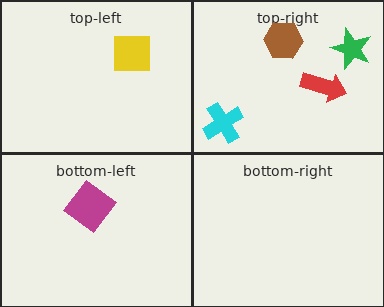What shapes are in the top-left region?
The yellow square.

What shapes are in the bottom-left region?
The magenta diamond.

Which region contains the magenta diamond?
The bottom-left region.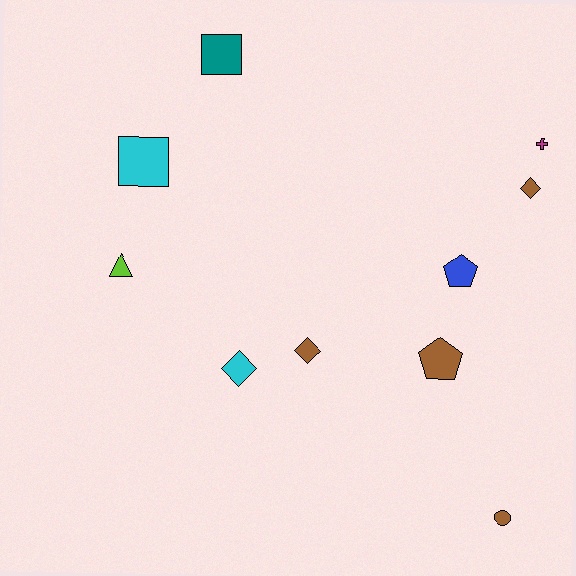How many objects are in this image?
There are 10 objects.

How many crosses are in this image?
There is 1 cross.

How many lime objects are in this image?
There is 1 lime object.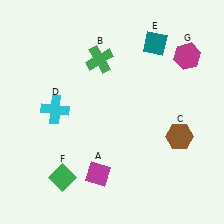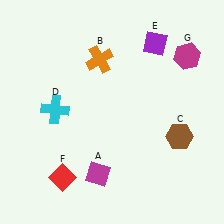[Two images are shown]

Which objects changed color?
B changed from green to orange. E changed from teal to purple. F changed from green to red.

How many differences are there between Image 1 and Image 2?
There are 3 differences between the two images.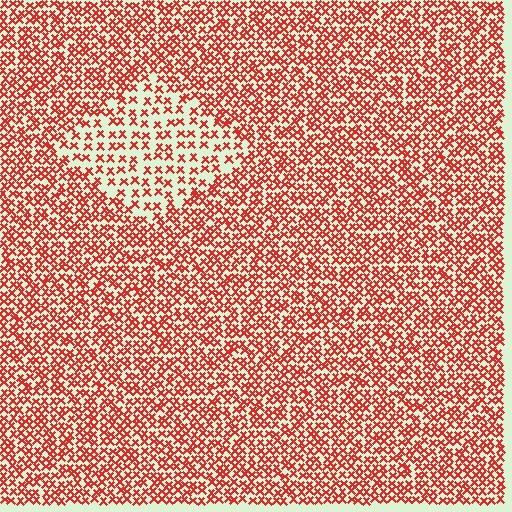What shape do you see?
I see a diamond.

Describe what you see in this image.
The image contains small red elements arranged at two different densities. A diamond-shaped region is visible where the elements are less densely packed than the surrounding area.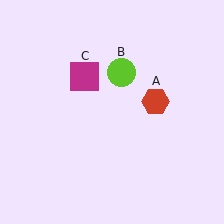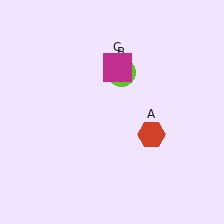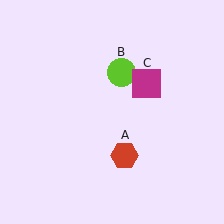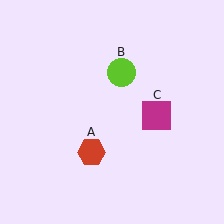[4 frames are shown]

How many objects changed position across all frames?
2 objects changed position: red hexagon (object A), magenta square (object C).